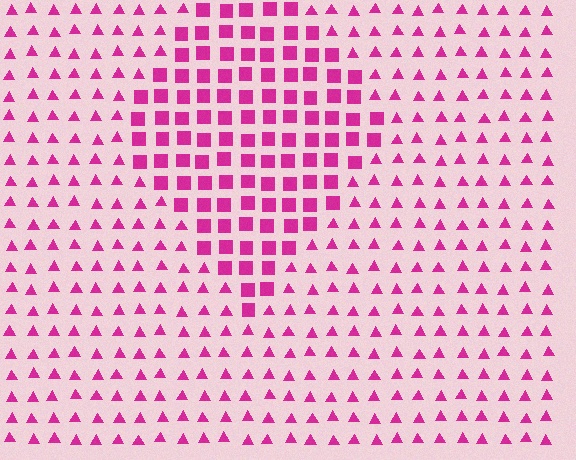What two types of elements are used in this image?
The image uses squares inside the diamond region and triangles outside it.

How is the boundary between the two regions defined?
The boundary is defined by a change in element shape: squares inside vs. triangles outside. All elements share the same color and spacing.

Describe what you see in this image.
The image is filled with small magenta elements arranged in a uniform grid. A diamond-shaped region contains squares, while the surrounding area contains triangles. The boundary is defined purely by the change in element shape.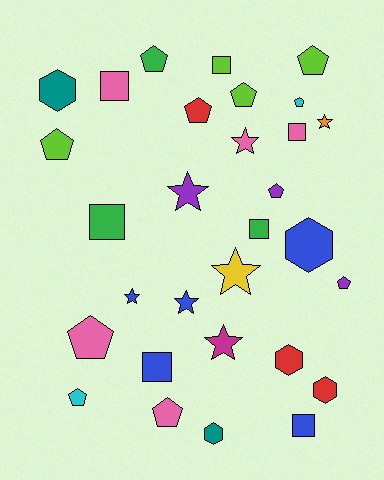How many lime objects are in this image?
There are 4 lime objects.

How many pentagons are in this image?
There are 11 pentagons.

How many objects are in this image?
There are 30 objects.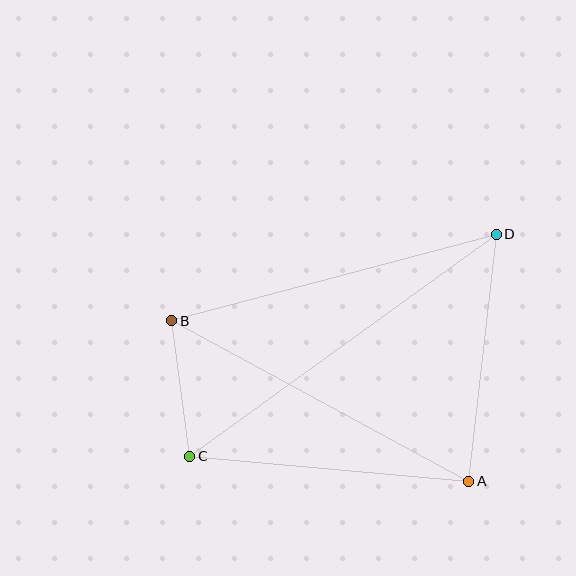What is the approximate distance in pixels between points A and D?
The distance between A and D is approximately 248 pixels.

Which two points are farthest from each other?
Points C and D are farthest from each other.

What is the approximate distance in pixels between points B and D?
The distance between B and D is approximately 336 pixels.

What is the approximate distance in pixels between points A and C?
The distance between A and C is approximately 280 pixels.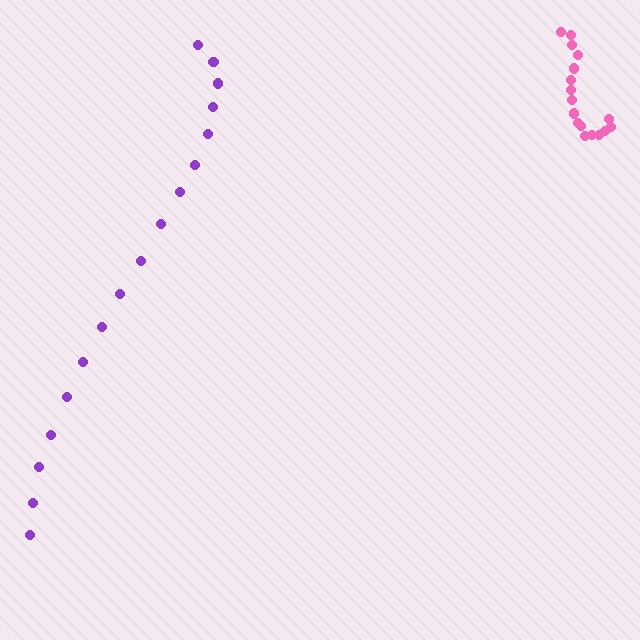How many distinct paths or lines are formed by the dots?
There are 2 distinct paths.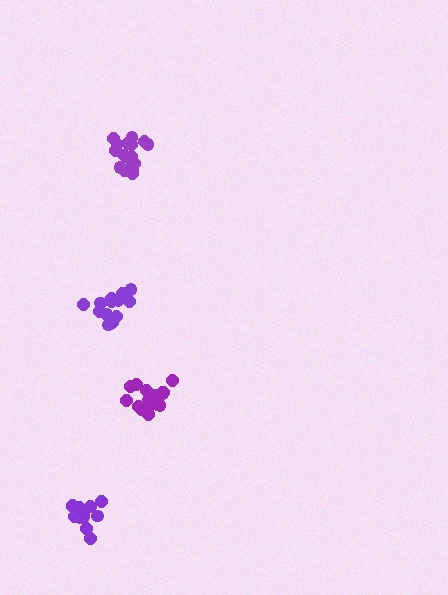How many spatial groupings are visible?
There are 4 spatial groupings.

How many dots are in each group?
Group 1: 18 dots, Group 2: 18 dots, Group 3: 15 dots, Group 4: 14 dots (65 total).